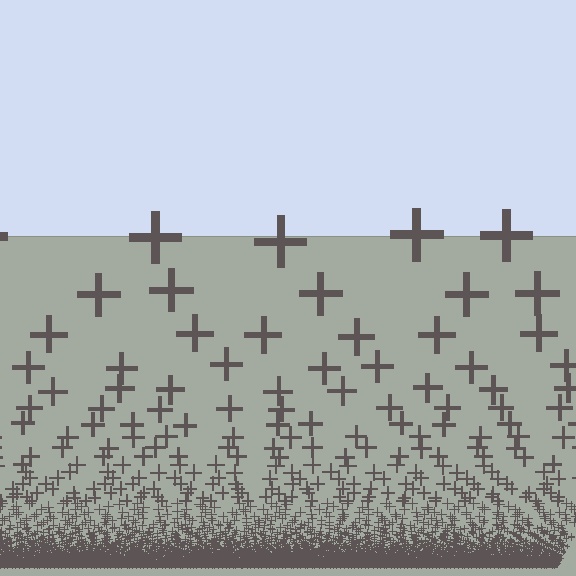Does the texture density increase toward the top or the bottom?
Density increases toward the bottom.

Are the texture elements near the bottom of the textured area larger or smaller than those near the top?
Smaller. The gradient is inverted — elements near the bottom are smaller and denser.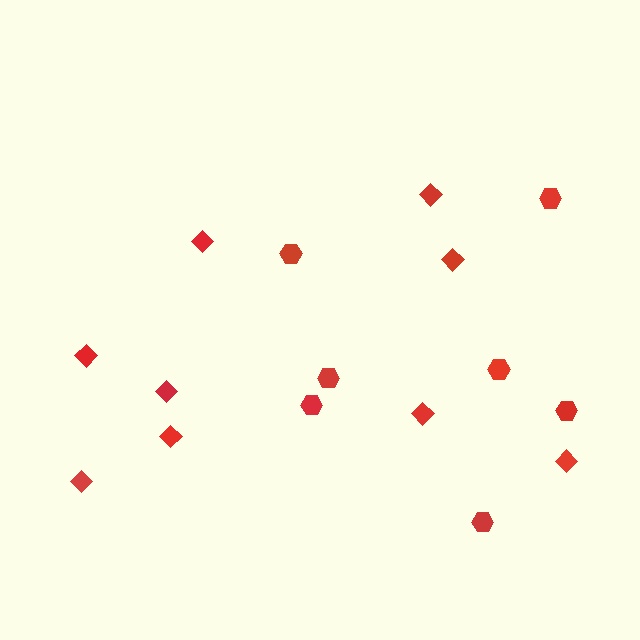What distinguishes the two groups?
There are 2 groups: one group of diamonds (9) and one group of hexagons (7).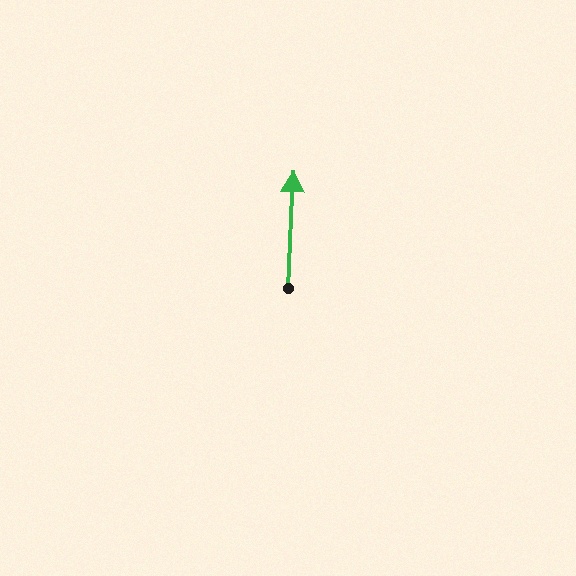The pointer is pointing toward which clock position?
Roughly 12 o'clock.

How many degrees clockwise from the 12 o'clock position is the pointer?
Approximately 3 degrees.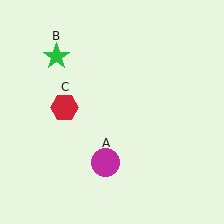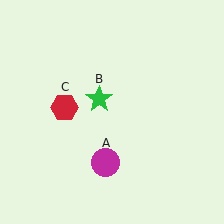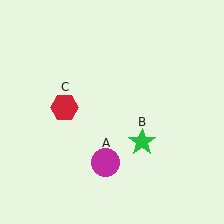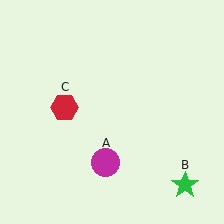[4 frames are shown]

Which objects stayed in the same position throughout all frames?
Magenta circle (object A) and red hexagon (object C) remained stationary.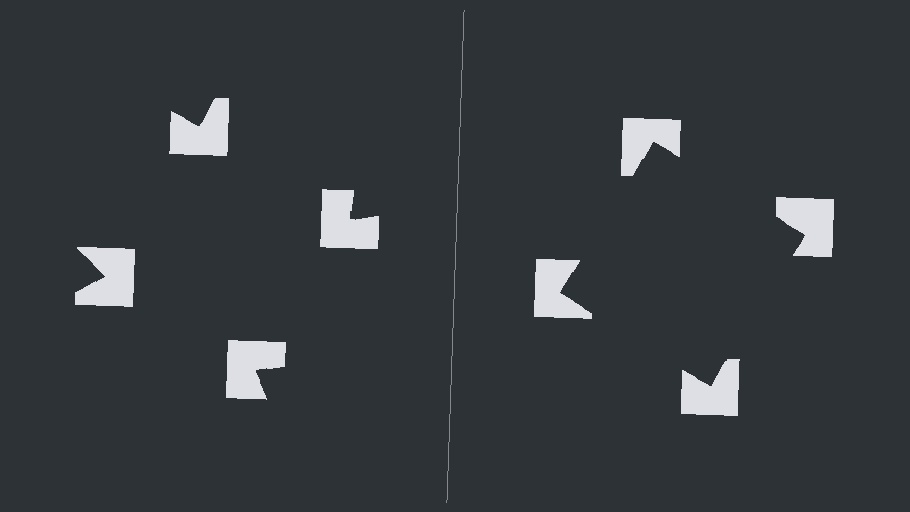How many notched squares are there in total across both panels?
8 — 4 on each side.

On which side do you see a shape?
An illusory square appears on the right side. On the left side the wedge cuts are rotated, so no coherent shape forms.